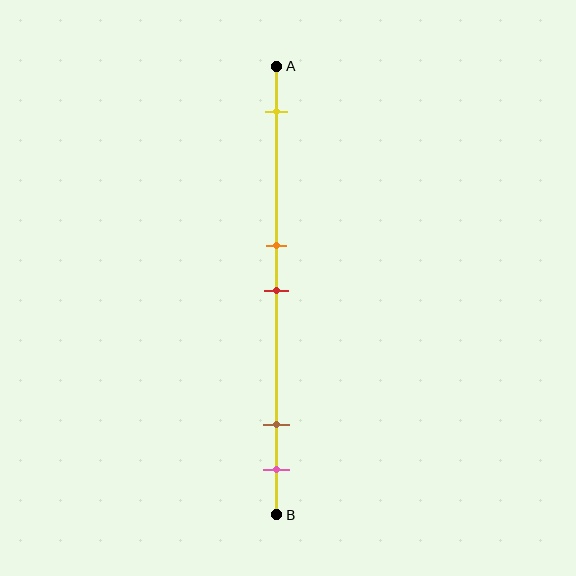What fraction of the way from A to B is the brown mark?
The brown mark is approximately 80% (0.8) of the way from A to B.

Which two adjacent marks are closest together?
The orange and red marks are the closest adjacent pair.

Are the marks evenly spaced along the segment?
No, the marks are not evenly spaced.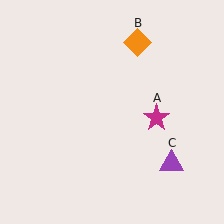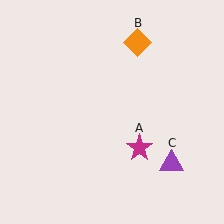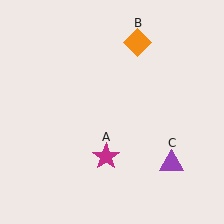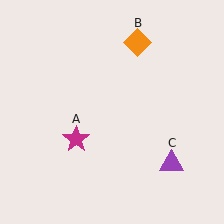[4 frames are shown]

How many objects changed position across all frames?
1 object changed position: magenta star (object A).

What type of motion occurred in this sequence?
The magenta star (object A) rotated clockwise around the center of the scene.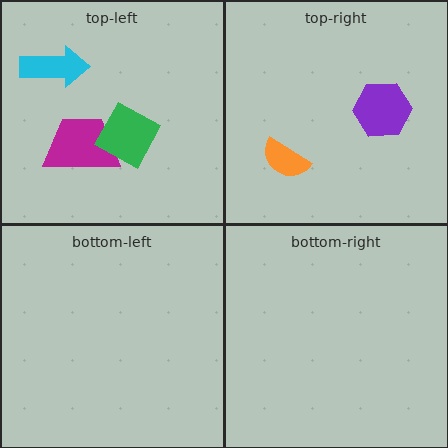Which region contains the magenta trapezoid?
The top-left region.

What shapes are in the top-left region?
The magenta trapezoid, the cyan arrow, the green diamond.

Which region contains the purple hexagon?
The top-right region.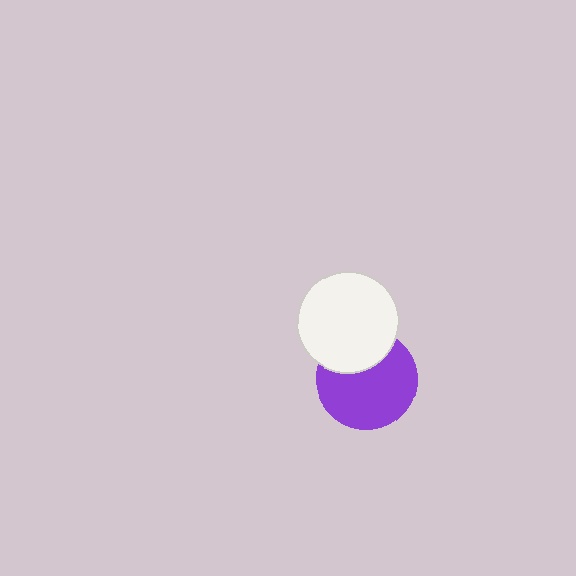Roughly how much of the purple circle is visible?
Most of it is visible (roughly 70%).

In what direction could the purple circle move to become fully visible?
The purple circle could move down. That would shift it out from behind the white circle entirely.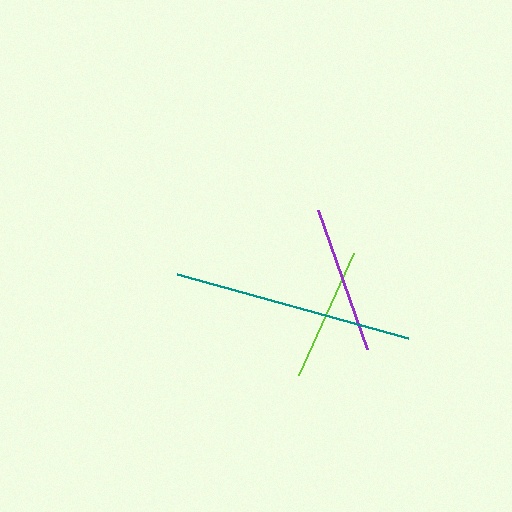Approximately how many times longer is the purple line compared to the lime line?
The purple line is approximately 1.1 times the length of the lime line.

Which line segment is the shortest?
The lime line is the shortest at approximately 134 pixels.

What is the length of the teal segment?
The teal segment is approximately 240 pixels long.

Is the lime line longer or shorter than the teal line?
The teal line is longer than the lime line.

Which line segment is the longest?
The teal line is the longest at approximately 240 pixels.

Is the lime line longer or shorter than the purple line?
The purple line is longer than the lime line.